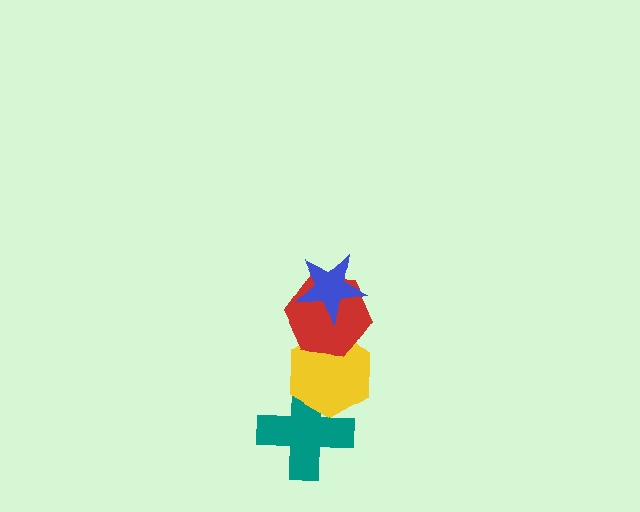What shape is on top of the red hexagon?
The blue star is on top of the red hexagon.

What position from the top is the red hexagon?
The red hexagon is 2nd from the top.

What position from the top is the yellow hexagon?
The yellow hexagon is 3rd from the top.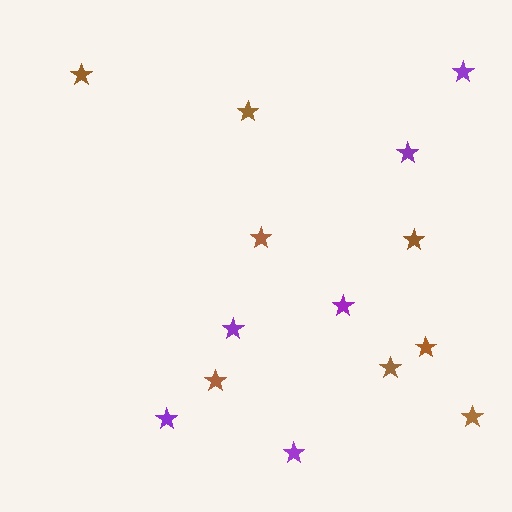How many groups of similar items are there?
There are 2 groups: one group of purple stars (6) and one group of brown stars (8).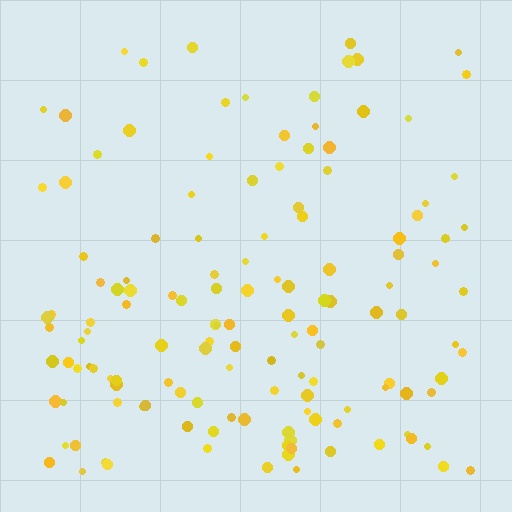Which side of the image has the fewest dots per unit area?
The top.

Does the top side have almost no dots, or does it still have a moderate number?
Still a moderate number, just noticeably fewer than the bottom.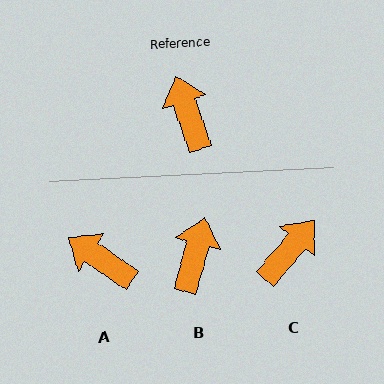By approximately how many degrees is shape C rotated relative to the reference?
Approximately 60 degrees clockwise.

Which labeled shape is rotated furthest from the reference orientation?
C, about 60 degrees away.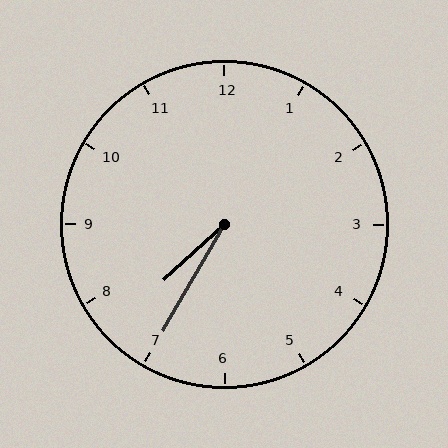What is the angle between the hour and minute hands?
Approximately 18 degrees.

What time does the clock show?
7:35.